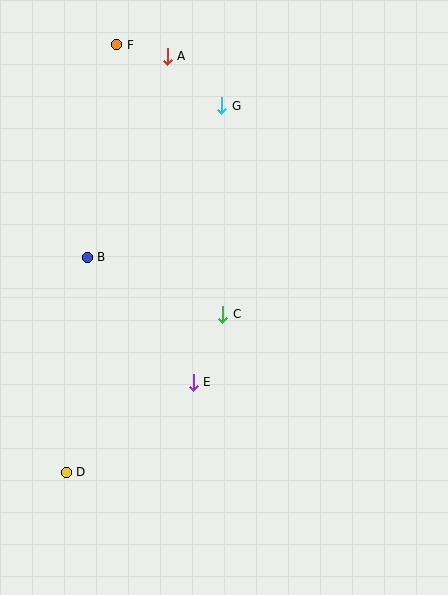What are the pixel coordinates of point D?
Point D is at (66, 472).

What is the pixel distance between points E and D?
The distance between E and D is 155 pixels.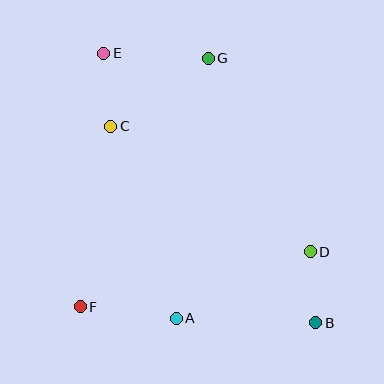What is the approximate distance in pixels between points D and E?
The distance between D and E is approximately 287 pixels.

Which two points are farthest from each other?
Points B and E are farthest from each other.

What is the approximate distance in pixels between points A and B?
The distance between A and B is approximately 140 pixels.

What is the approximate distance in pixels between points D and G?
The distance between D and G is approximately 219 pixels.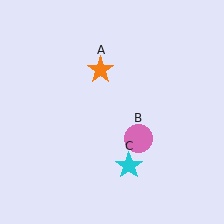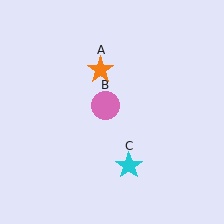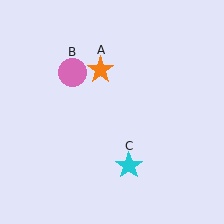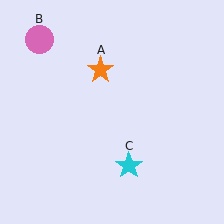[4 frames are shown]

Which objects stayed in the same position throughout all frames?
Orange star (object A) and cyan star (object C) remained stationary.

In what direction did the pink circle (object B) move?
The pink circle (object B) moved up and to the left.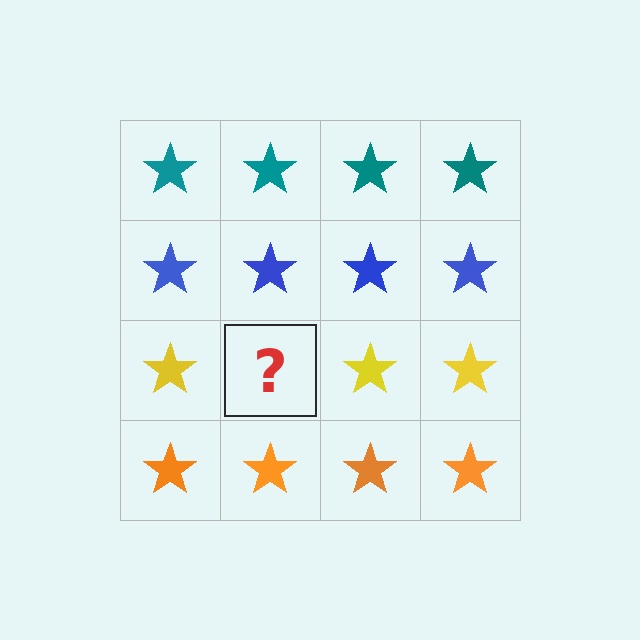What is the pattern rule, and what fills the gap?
The rule is that each row has a consistent color. The gap should be filled with a yellow star.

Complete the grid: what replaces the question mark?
The question mark should be replaced with a yellow star.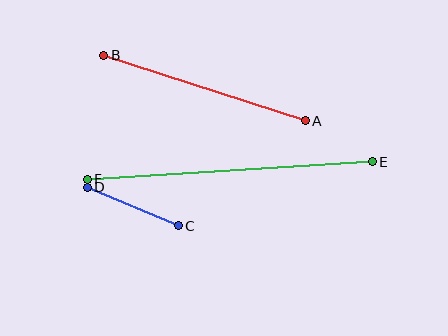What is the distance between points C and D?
The distance is approximately 99 pixels.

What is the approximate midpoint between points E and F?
The midpoint is at approximately (230, 170) pixels.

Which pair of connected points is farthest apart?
Points E and F are farthest apart.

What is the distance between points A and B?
The distance is approximately 212 pixels.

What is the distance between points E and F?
The distance is approximately 285 pixels.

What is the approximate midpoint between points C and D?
The midpoint is at approximately (133, 206) pixels.